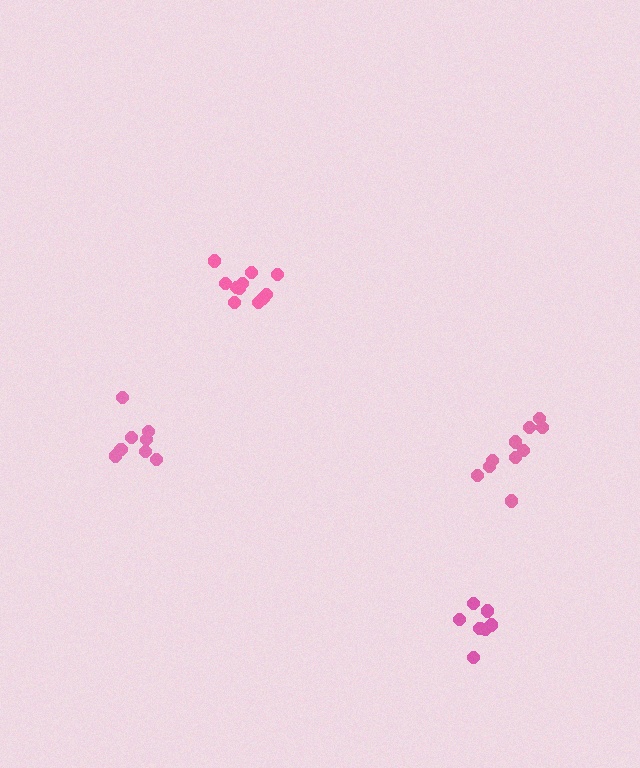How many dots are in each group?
Group 1: 11 dots, Group 2: 10 dots, Group 3: 8 dots, Group 4: 7 dots (36 total).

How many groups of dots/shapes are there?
There are 4 groups.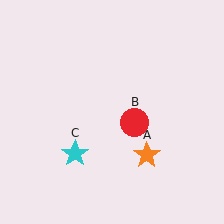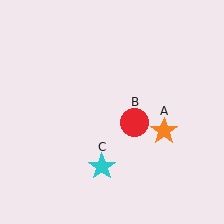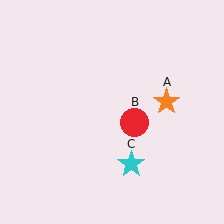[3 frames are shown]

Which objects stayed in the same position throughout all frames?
Red circle (object B) remained stationary.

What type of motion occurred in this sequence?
The orange star (object A), cyan star (object C) rotated counterclockwise around the center of the scene.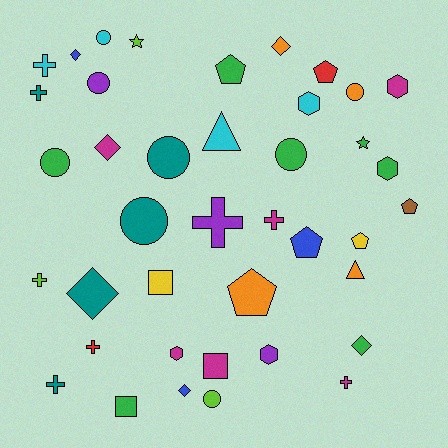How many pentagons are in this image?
There are 6 pentagons.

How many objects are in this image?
There are 40 objects.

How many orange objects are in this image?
There are 4 orange objects.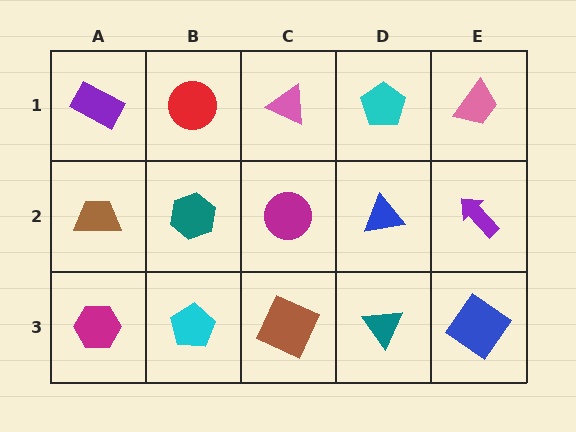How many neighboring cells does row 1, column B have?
3.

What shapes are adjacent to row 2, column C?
A pink triangle (row 1, column C), a brown square (row 3, column C), a teal hexagon (row 2, column B), a blue triangle (row 2, column D).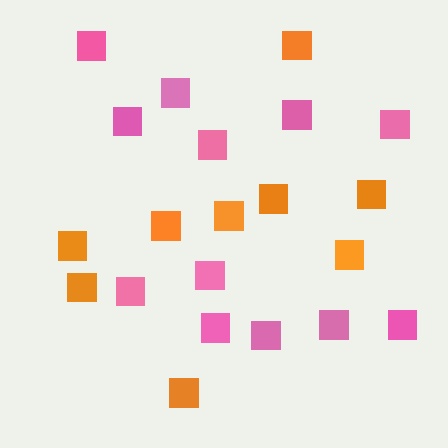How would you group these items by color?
There are 2 groups: one group of pink squares (12) and one group of orange squares (9).